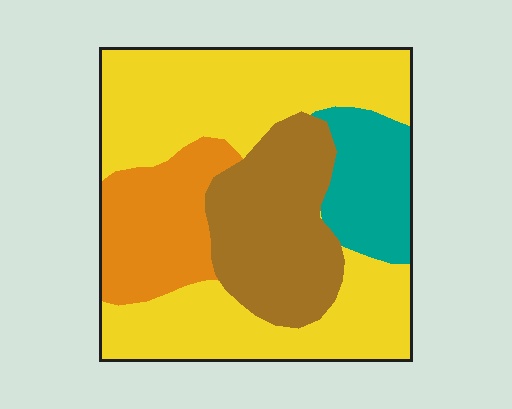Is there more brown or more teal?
Brown.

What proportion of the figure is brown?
Brown covers 22% of the figure.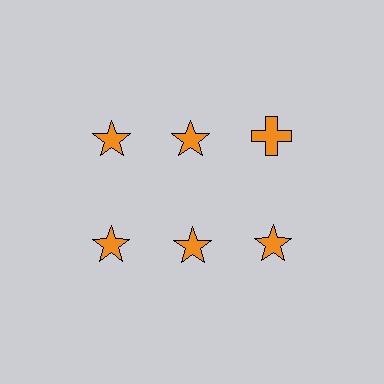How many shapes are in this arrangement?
There are 6 shapes arranged in a grid pattern.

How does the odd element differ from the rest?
It has a different shape: cross instead of star.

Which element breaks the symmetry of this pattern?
The orange cross in the top row, center column breaks the symmetry. All other shapes are orange stars.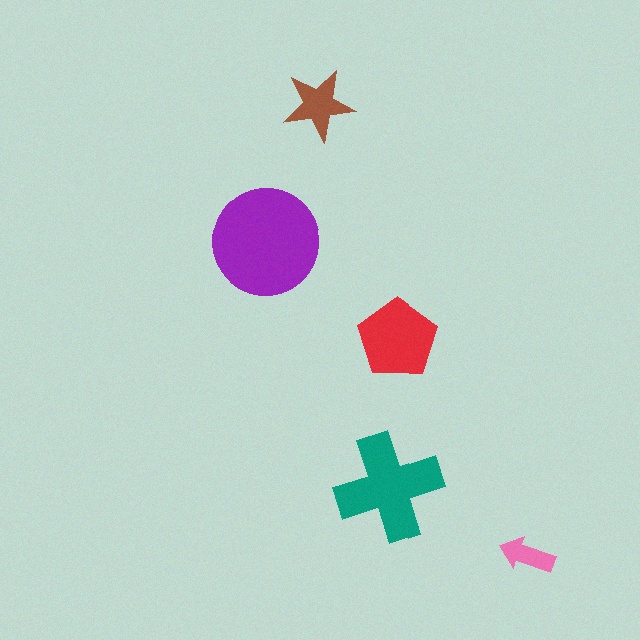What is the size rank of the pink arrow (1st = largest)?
5th.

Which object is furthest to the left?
The purple circle is leftmost.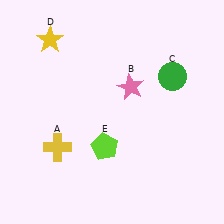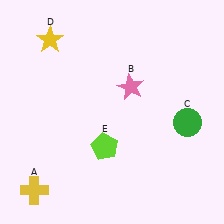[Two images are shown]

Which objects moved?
The objects that moved are: the yellow cross (A), the green circle (C).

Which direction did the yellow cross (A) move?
The yellow cross (A) moved down.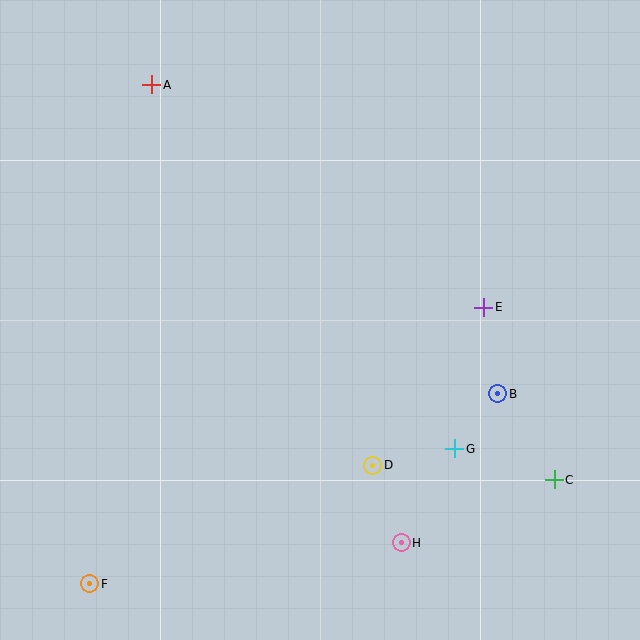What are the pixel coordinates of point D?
Point D is at (373, 465).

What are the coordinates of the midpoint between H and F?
The midpoint between H and F is at (246, 563).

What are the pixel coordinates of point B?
Point B is at (498, 394).